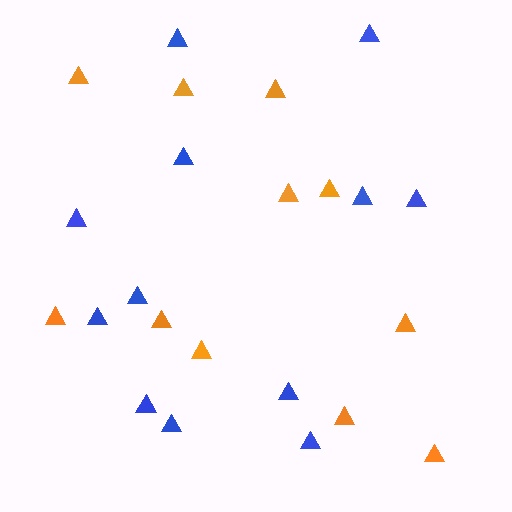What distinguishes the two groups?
There are 2 groups: one group of blue triangles (12) and one group of orange triangles (11).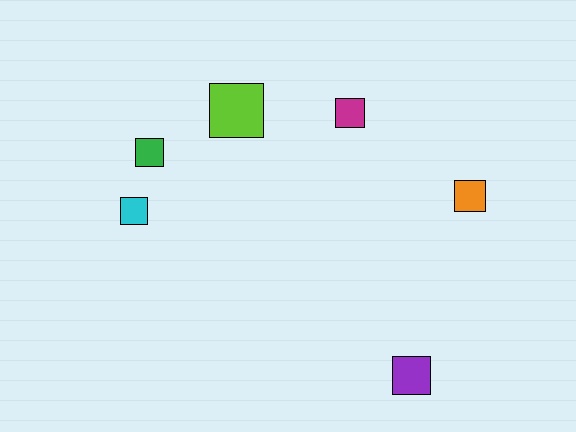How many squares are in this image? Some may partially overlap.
There are 6 squares.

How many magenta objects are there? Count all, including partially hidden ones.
There is 1 magenta object.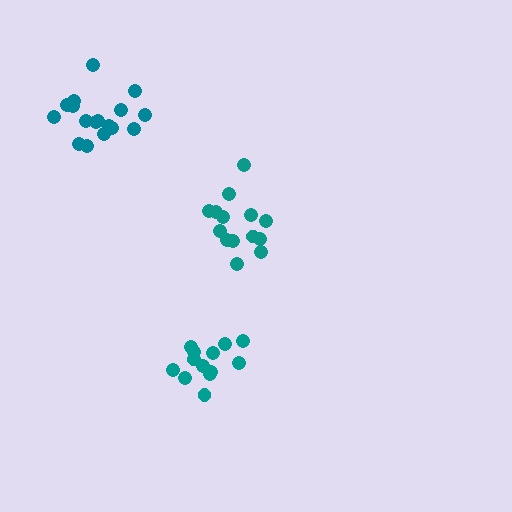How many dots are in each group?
Group 1: 18 dots, Group 2: 13 dots, Group 3: 14 dots (45 total).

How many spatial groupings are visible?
There are 3 spatial groupings.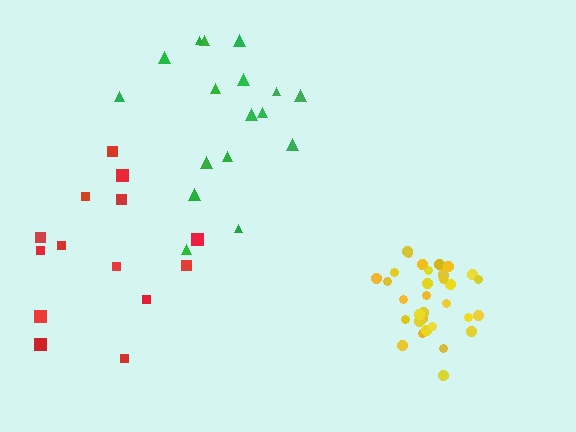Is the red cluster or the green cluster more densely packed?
Red.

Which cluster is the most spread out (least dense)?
Green.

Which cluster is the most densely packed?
Yellow.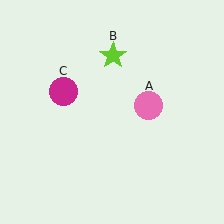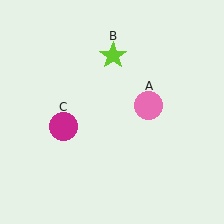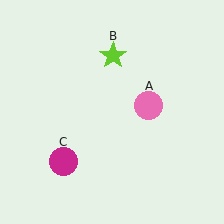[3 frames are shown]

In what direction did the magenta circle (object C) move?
The magenta circle (object C) moved down.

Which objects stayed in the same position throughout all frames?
Pink circle (object A) and lime star (object B) remained stationary.